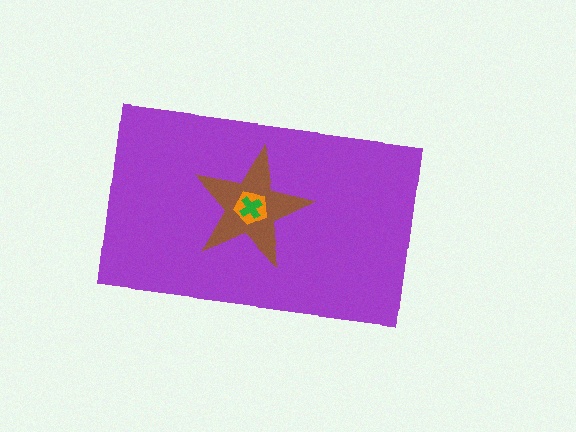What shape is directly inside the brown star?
The orange pentagon.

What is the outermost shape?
The purple rectangle.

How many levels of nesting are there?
4.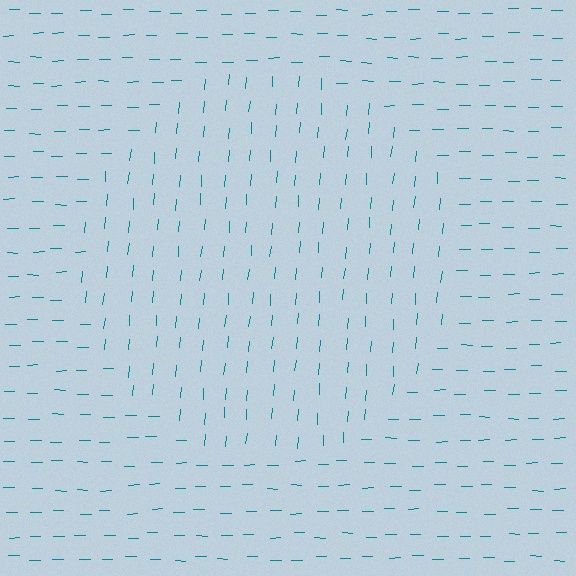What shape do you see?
I see a circle.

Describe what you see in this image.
The image is filled with small teal line segments. A circle region in the image has lines oriented differently from the surrounding lines, creating a visible texture boundary.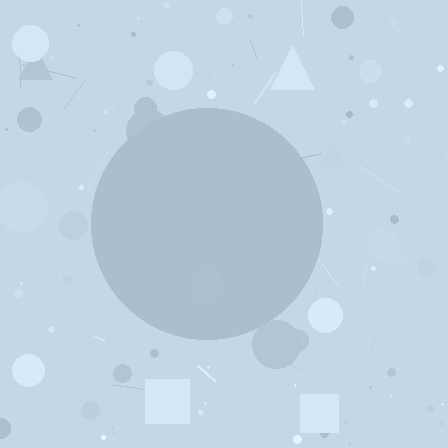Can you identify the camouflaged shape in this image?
The camouflaged shape is a circle.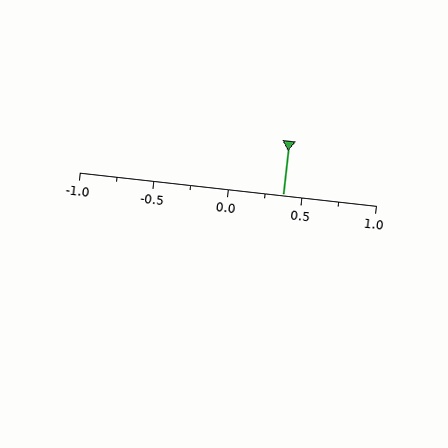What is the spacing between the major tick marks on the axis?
The major ticks are spaced 0.5 apart.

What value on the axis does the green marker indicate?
The marker indicates approximately 0.38.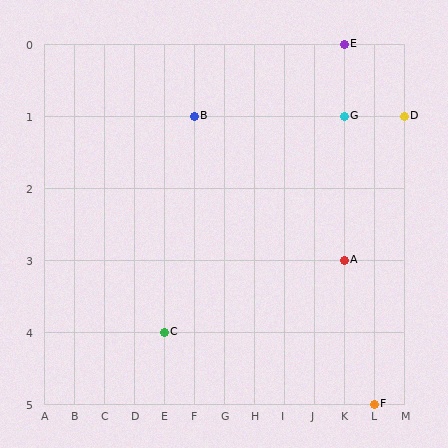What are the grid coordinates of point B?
Point B is at grid coordinates (F, 1).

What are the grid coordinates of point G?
Point G is at grid coordinates (K, 1).